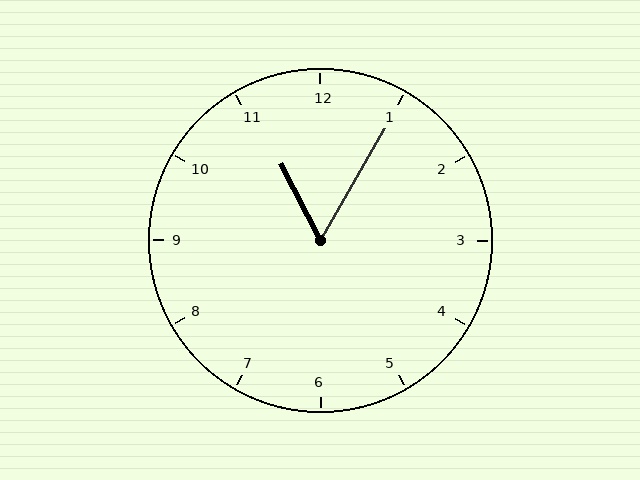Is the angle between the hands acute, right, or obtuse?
It is acute.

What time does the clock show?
11:05.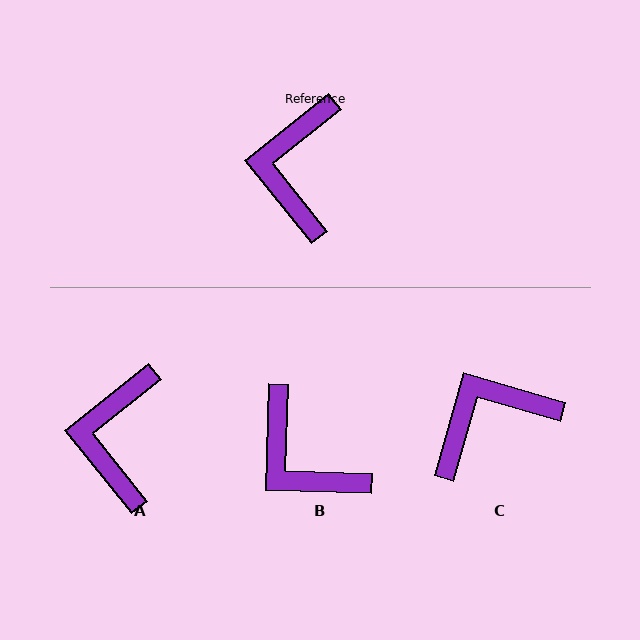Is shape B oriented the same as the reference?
No, it is off by about 50 degrees.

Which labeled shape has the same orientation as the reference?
A.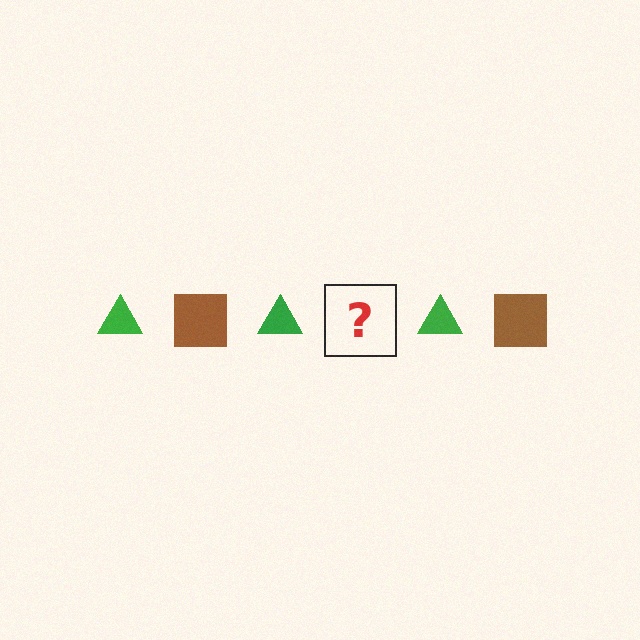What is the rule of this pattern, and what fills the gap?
The rule is that the pattern alternates between green triangle and brown square. The gap should be filled with a brown square.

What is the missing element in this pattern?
The missing element is a brown square.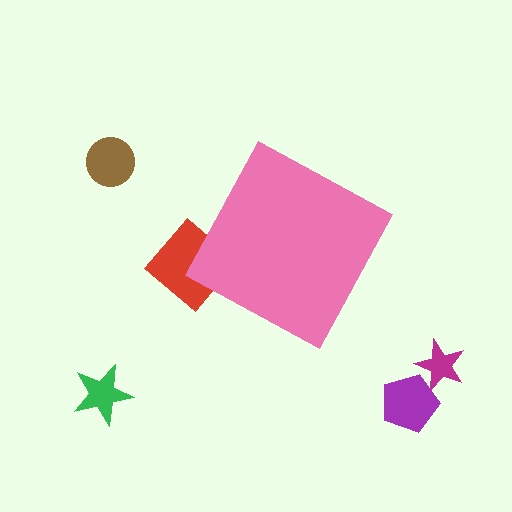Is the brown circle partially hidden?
No, the brown circle is fully visible.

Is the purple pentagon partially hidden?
No, the purple pentagon is fully visible.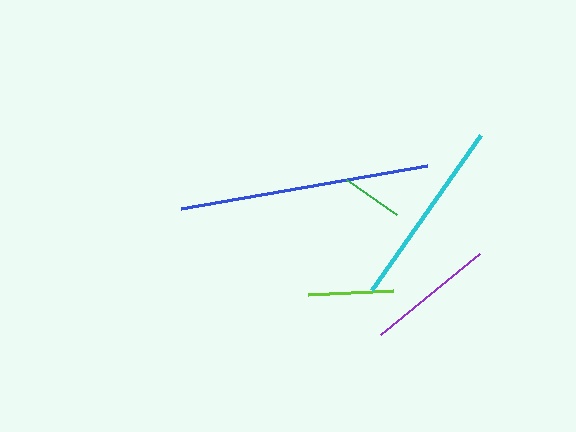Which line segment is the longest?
The blue line is the longest at approximately 250 pixels.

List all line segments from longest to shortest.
From longest to shortest: blue, cyan, purple, lime, green.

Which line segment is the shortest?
The green line is the shortest at approximately 61 pixels.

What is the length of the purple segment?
The purple segment is approximately 128 pixels long.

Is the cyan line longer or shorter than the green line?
The cyan line is longer than the green line.